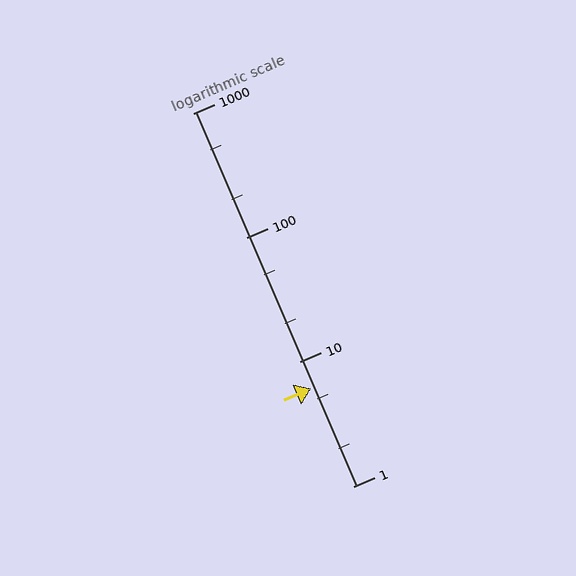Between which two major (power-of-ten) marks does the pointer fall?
The pointer is between 1 and 10.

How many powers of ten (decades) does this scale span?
The scale spans 3 decades, from 1 to 1000.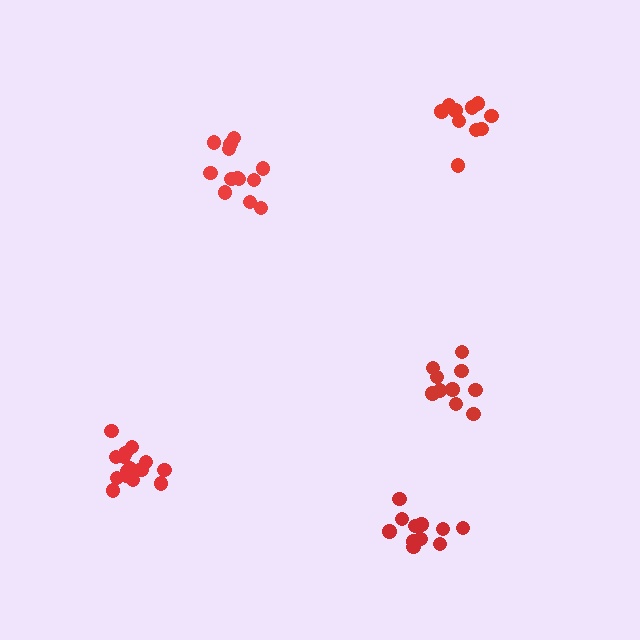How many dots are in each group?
Group 1: 10 dots, Group 2: 15 dots, Group 3: 13 dots, Group 4: 10 dots, Group 5: 11 dots (59 total).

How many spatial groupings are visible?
There are 5 spatial groupings.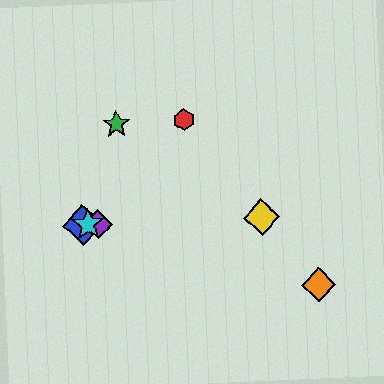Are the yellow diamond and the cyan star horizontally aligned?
Yes, both are at y≈217.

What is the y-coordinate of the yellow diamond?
The yellow diamond is at y≈217.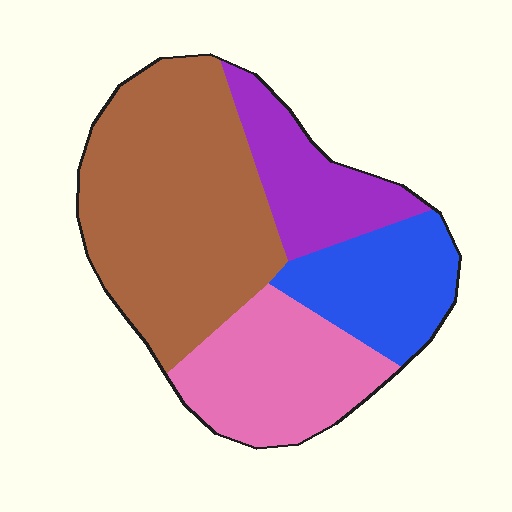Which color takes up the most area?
Brown, at roughly 45%.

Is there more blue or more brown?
Brown.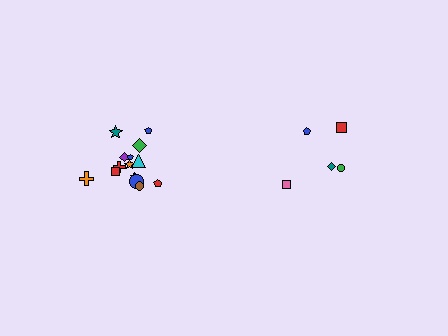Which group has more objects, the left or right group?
The left group.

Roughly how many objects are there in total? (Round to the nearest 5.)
Roughly 20 objects in total.